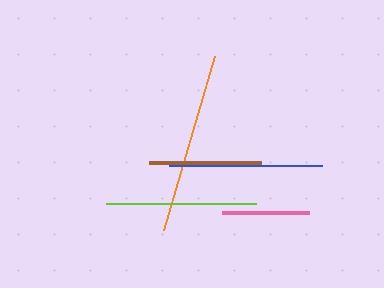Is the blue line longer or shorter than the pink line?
The blue line is longer than the pink line.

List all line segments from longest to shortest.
From longest to shortest: orange, blue, lime, brown, pink.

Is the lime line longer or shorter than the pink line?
The lime line is longer than the pink line.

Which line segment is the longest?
The orange line is the longest at approximately 181 pixels.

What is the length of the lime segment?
The lime segment is approximately 150 pixels long.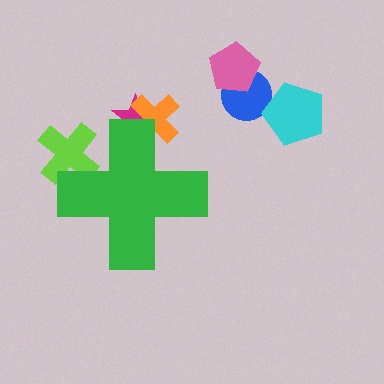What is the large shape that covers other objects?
A green cross.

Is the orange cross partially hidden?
Yes, the orange cross is partially hidden behind the green cross.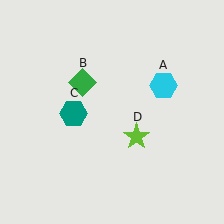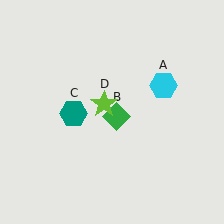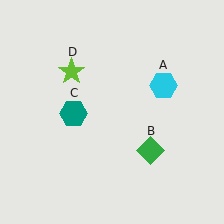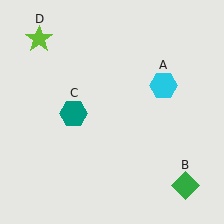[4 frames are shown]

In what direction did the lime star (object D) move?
The lime star (object D) moved up and to the left.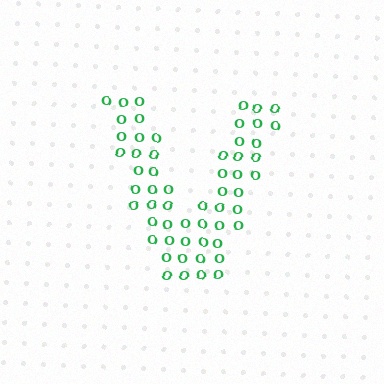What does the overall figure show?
The overall figure shows the letter V.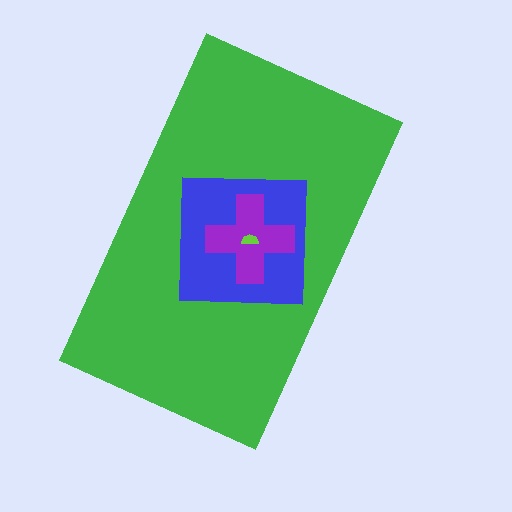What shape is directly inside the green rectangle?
The blue square.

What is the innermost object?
The lime semicircle.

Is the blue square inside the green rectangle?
Yes.